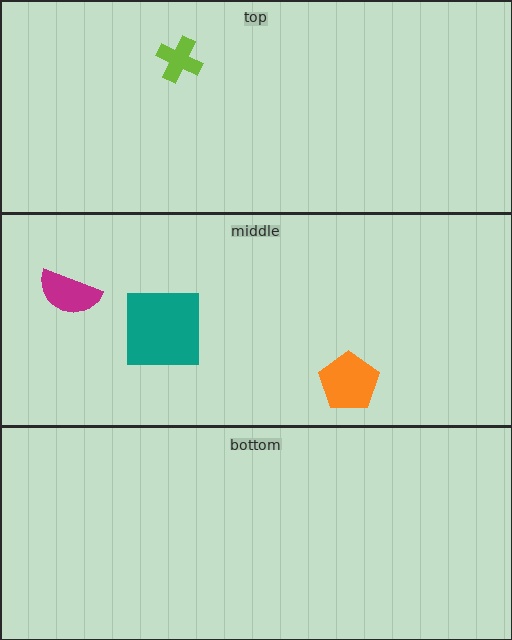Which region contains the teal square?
The middle region.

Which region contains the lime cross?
The top region.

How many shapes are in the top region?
1.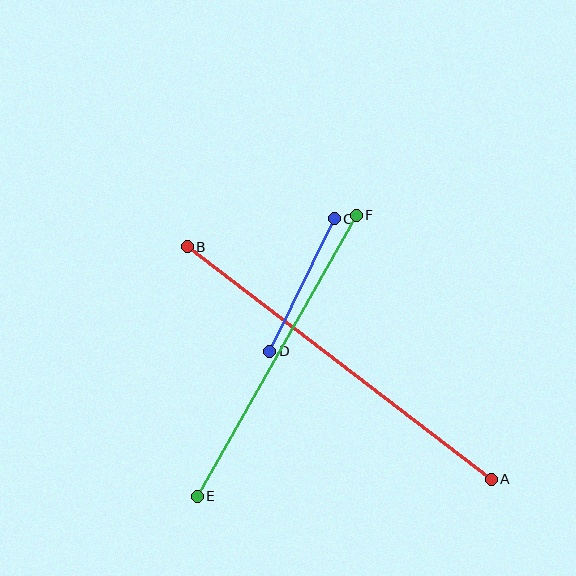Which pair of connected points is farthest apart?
Points A and B are farthest apart.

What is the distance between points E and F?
The distance is approximately 323 pixels.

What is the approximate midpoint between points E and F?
The midpoint is at approximately (277, 356) pixels.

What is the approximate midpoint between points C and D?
The midpoint is at approximately (302, 285) pixels.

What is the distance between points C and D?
The distance is approximately 147 pixels.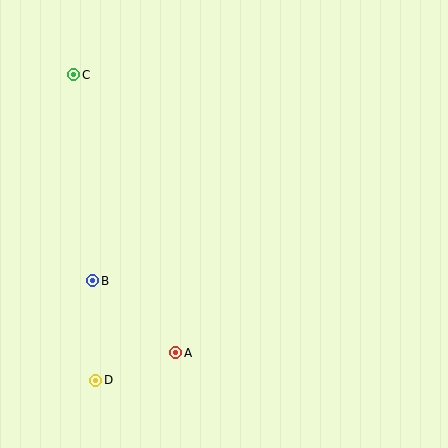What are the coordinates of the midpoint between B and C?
The midpoint between B and C is at (83, 178).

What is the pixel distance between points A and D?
The distance between A and D is 85 pixels.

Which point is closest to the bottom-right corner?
Point A is closest to the bottom-right corner.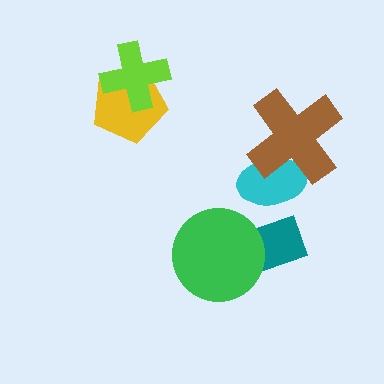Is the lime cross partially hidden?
No, no other shape covers it.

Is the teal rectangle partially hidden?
Yes, it is partially covered by another shape.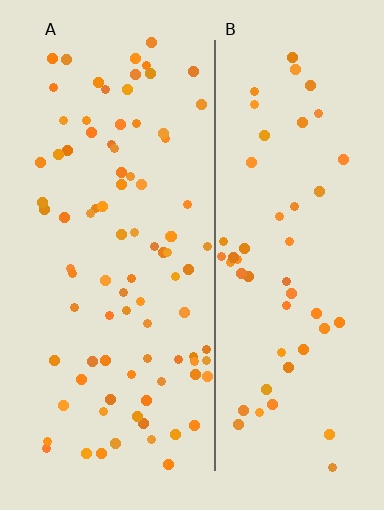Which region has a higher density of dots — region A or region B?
A (the left).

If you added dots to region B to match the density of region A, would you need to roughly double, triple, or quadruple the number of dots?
Approximately double.